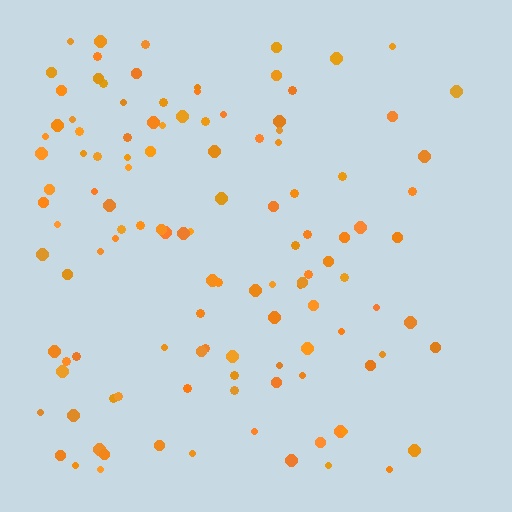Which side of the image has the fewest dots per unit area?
The right.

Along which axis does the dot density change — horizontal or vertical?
Horizontal.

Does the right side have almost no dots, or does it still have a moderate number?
Still a moderate number, just noticeably fewer than the left.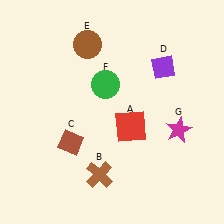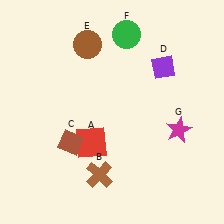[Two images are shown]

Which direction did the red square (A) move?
The red square (A) moved left.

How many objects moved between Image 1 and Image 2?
2 objects moved between the two images.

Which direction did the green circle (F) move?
The green circle (F) moved up.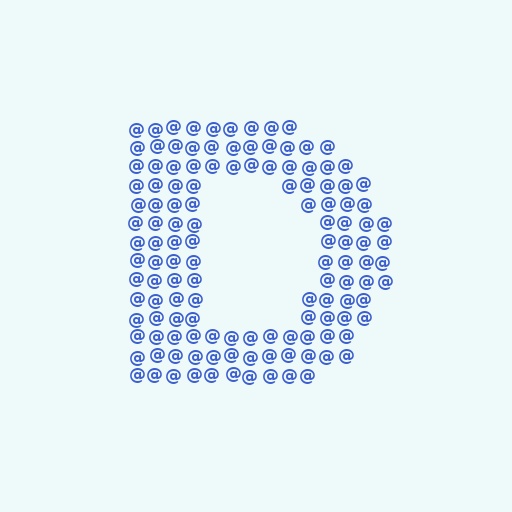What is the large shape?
The large shape is the letter D.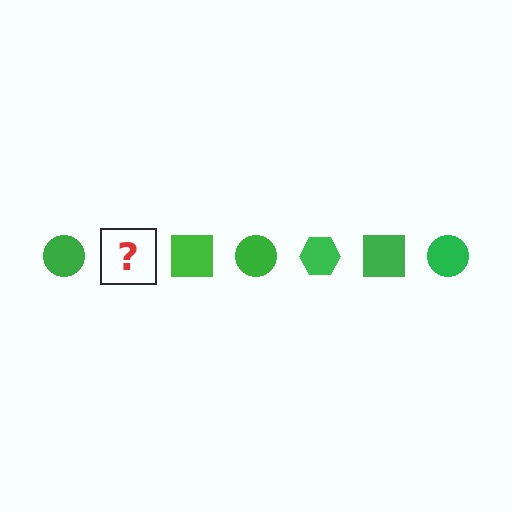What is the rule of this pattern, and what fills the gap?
The rule is that the pattern cycles through circle, hexagon, square shapes in green. The gap should be filled with a green hexagon.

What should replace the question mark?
The question mark should be replaced with a green hexagon.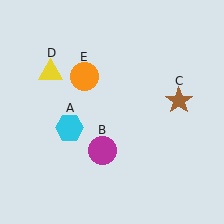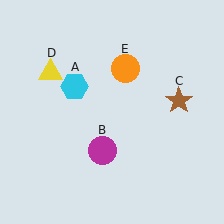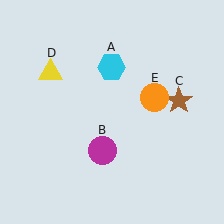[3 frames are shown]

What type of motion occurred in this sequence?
The cyan hexagon (object A), orange circle (object E) rotated clockwise around the center of the scene.